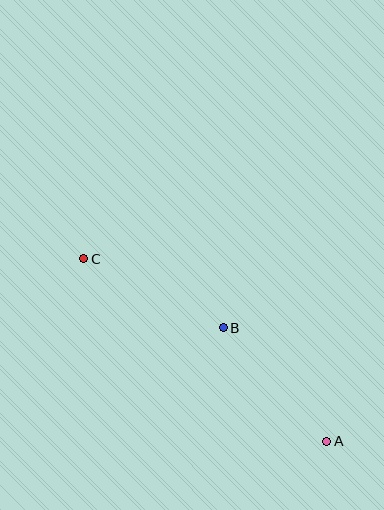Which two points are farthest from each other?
Points A and C are farthest from each other.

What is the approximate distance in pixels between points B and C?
The distance between B and C is approximately 155 pixels.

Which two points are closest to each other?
Points A and B are closest to each other.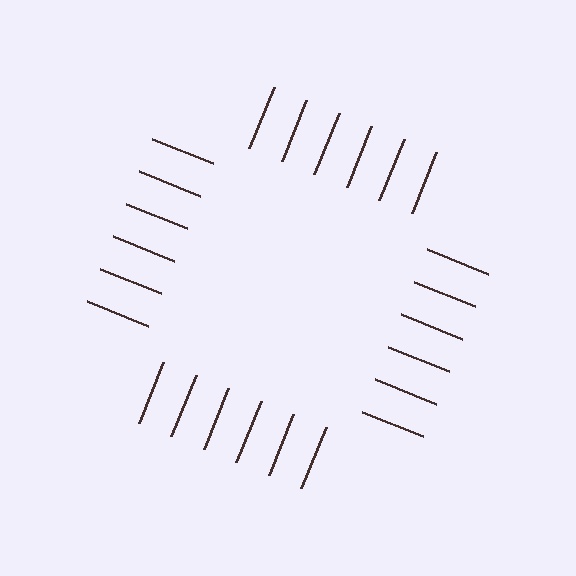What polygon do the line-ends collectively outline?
An illusory square — the line segments terminate on its edges but no continuous stroke is drawn.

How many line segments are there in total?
24 — 6 along each of the 4 edges.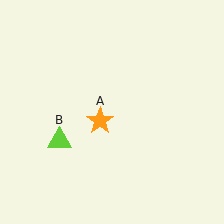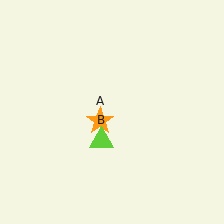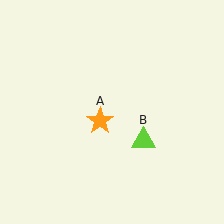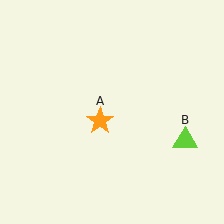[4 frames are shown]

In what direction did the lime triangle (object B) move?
The lime triangle (object B) moved right.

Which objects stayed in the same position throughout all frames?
Orange star (object A) remained stationary.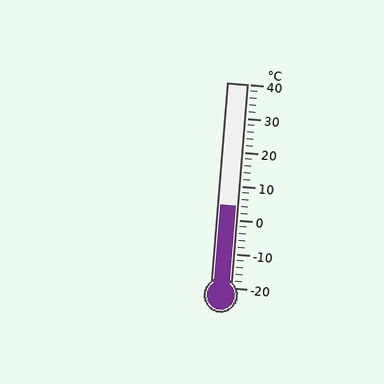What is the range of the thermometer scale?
The thermometer scale ranges from -20°C to 40°C.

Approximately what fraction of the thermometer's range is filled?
The thermometer is filled to approximately 40% of its range.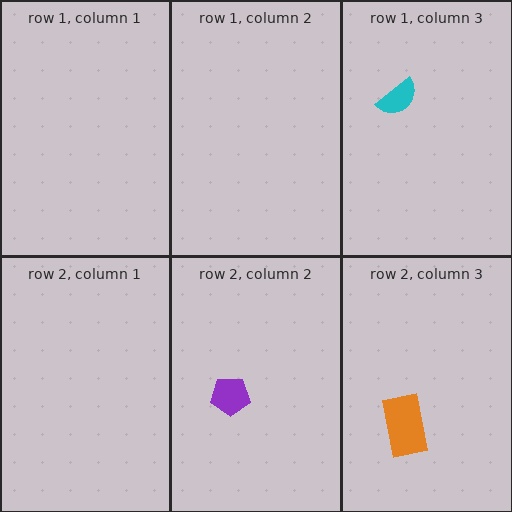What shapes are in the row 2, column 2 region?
The purple pentagon.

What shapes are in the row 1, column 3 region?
The cyan semicircle.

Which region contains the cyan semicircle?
The row 1, column 3 region.